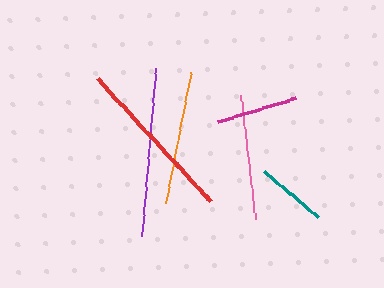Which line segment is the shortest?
The teal line is the shortest at approximately 70 pixels.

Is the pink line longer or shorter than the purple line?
The purple line is longer than the pink line.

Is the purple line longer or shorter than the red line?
The purple line is longer than the red line.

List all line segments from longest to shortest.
From longest to shortest: purple, red, orange, pink, magenta, teal.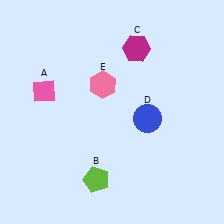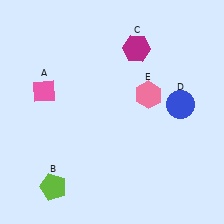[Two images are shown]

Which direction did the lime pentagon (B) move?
The lime pentagon (B) moved left.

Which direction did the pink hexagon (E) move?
The pink hexagon (E) moved right.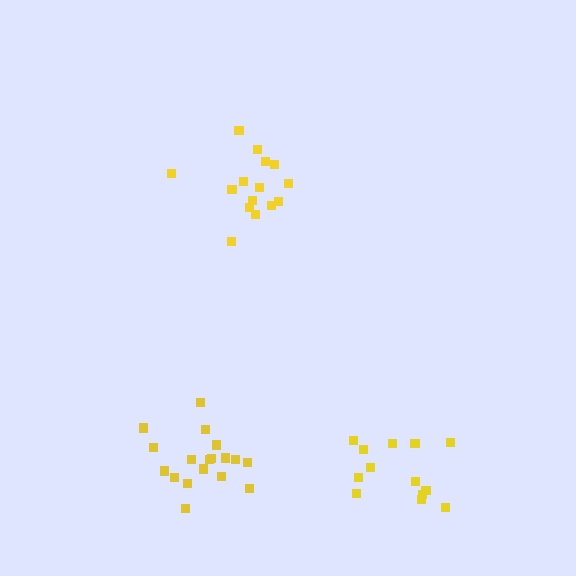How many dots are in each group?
Group 1: 15 dots, Group 2: 13 dots, Group 3: 18 dots (46 total).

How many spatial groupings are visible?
There are 3 spatial groupings.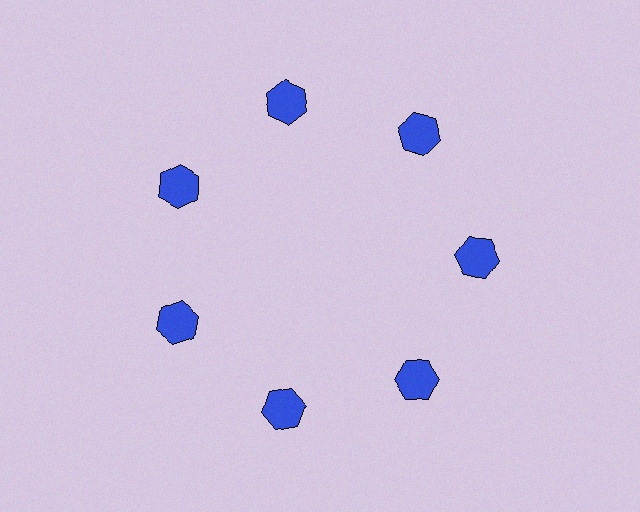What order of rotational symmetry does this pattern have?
This pattern has 7-fold rotational symmetry.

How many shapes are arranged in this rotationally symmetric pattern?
There are 7 shapes, arranged in 7 groups of 1.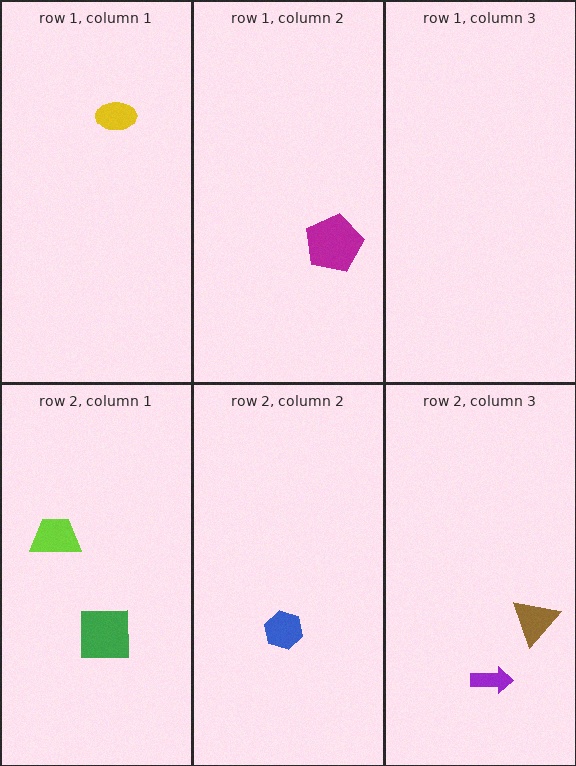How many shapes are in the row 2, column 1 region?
2.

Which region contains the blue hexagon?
The row 2, column 2 region.